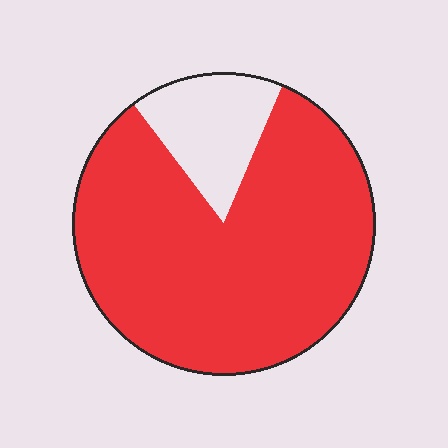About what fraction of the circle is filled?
About five sixths (5/6).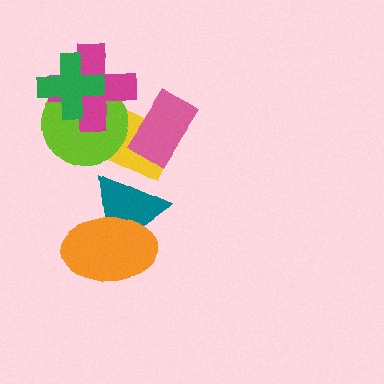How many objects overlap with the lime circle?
3 objects overlap with the lime circle.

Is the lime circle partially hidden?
Yes, it is partially covered by another shape.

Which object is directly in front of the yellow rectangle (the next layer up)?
The teal triangle is directly in front of the yellow rectangle.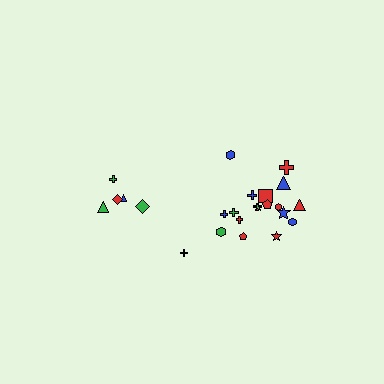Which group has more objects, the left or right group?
The right group.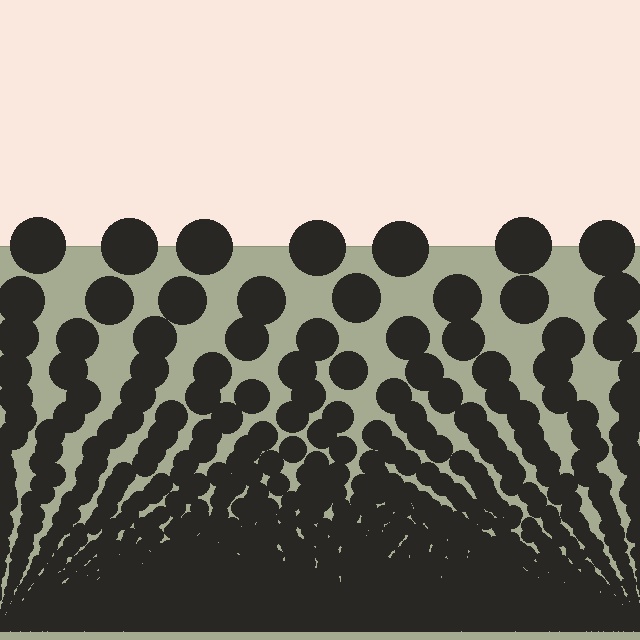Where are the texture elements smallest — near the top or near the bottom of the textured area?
Near the bottom.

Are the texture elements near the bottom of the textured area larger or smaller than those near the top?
Smaller. The gradient is inverted — elements near the bottom are smaller and denser.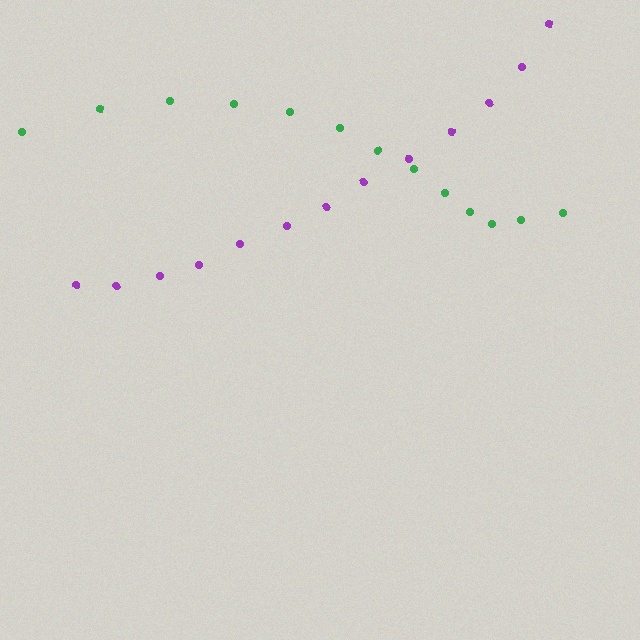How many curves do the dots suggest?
There are 2 distinct paths.